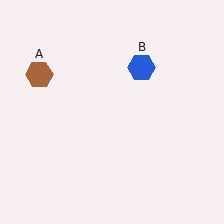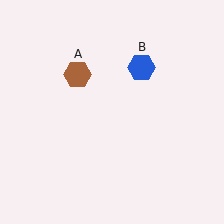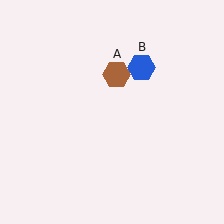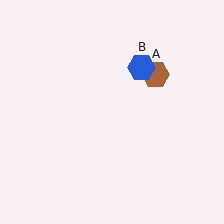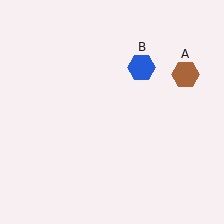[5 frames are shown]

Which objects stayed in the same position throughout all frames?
Blue hexagon (object B) remained stationary.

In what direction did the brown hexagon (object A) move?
The brown hexagon (object A) moved right.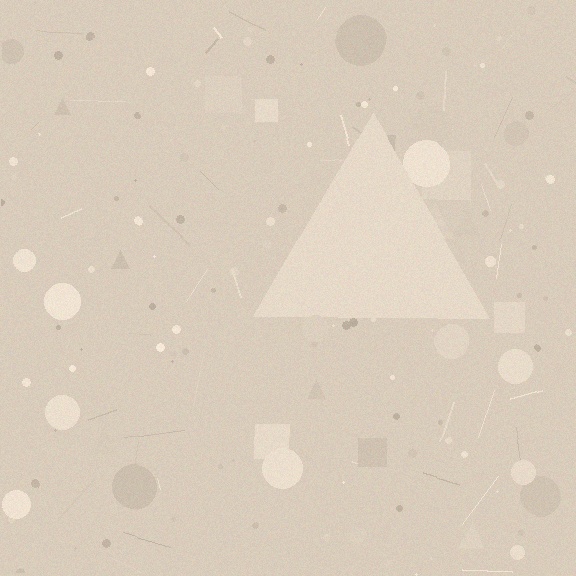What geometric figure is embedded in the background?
A triangle is embedded in the background.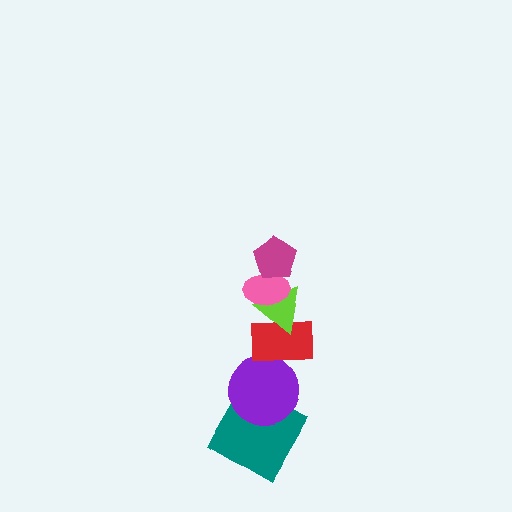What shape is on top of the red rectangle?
The lime triangle is on top of the red rectangle.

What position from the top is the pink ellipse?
The pink ellipse is 2nd from the top.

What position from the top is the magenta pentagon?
The magenta pentagon is 1st from the top.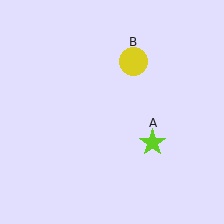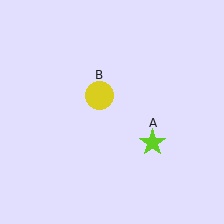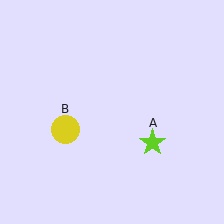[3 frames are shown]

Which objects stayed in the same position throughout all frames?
Lime star (object A) remained stationary.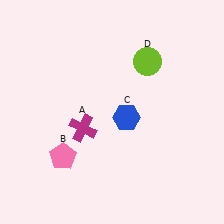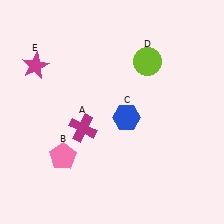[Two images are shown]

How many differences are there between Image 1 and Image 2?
There is 1 difference between the two images.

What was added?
A magenta star (E) was added in Image 2.